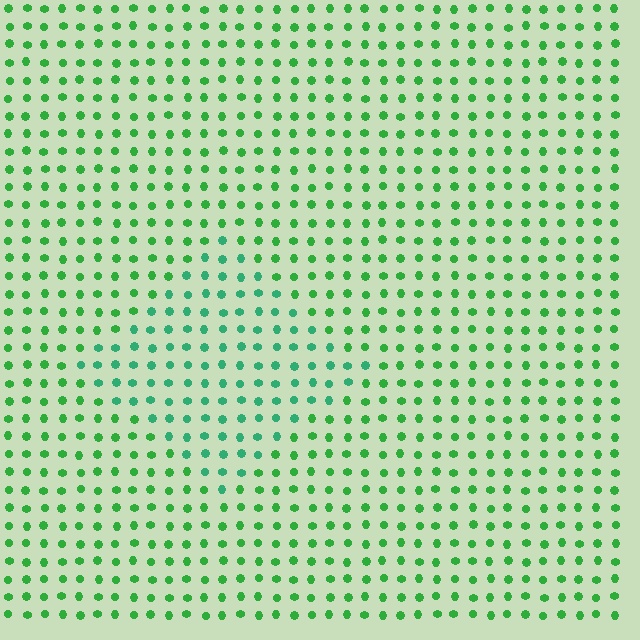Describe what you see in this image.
The image is filled with small green elements in a uniform arrangement. A diamond-shaped region is visible where the elements are tinted to a slightly different hue, forming a subtle color boundary.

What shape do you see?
I see a diamond.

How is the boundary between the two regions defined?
The boundary is defined purely by a slight shift in hue (about 26 degrees). Spacing, size, and orientation are identical on both sides.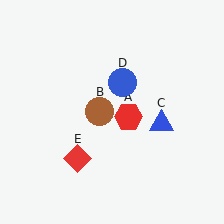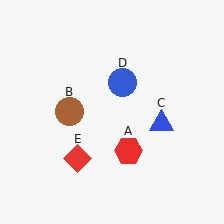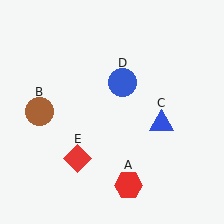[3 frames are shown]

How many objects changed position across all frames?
2 objects changed position: red hexagon (object A), brown circle (object B).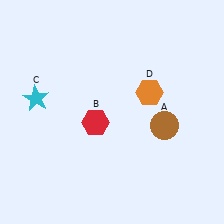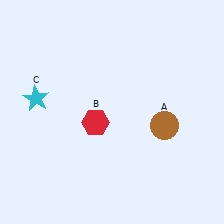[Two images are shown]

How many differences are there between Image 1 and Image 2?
There is 1 difference between the two images.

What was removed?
The orange hexagon (D) was removed in Image 2.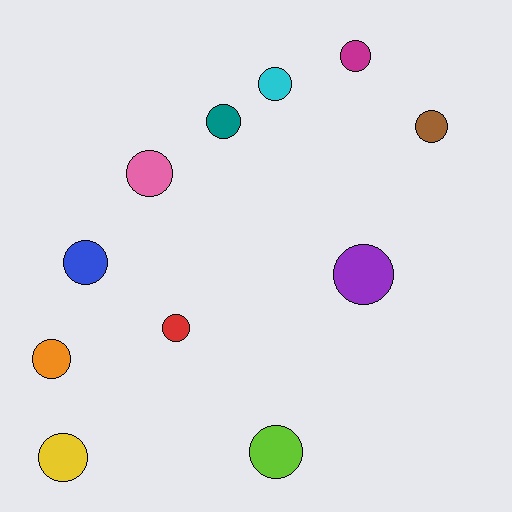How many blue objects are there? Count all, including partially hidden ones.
There is 1 blue object.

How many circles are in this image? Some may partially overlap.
There are 11 circles.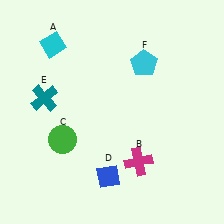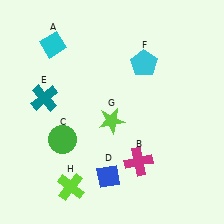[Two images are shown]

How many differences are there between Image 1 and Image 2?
There are 2 differences between the two images.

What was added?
A lime star (G), a lime cross (H) were added in Image 2.